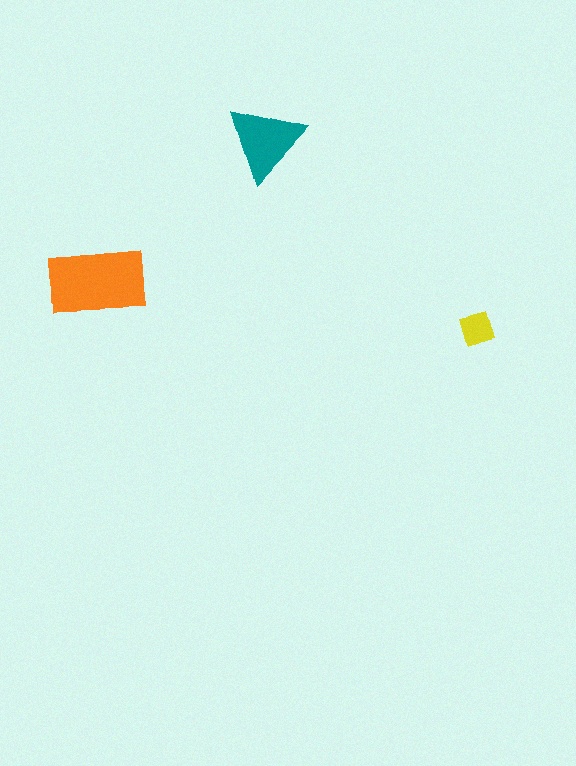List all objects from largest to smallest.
The orange rectangle, the teal triangle, the yellow diamond.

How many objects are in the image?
There are 3 objects in the image.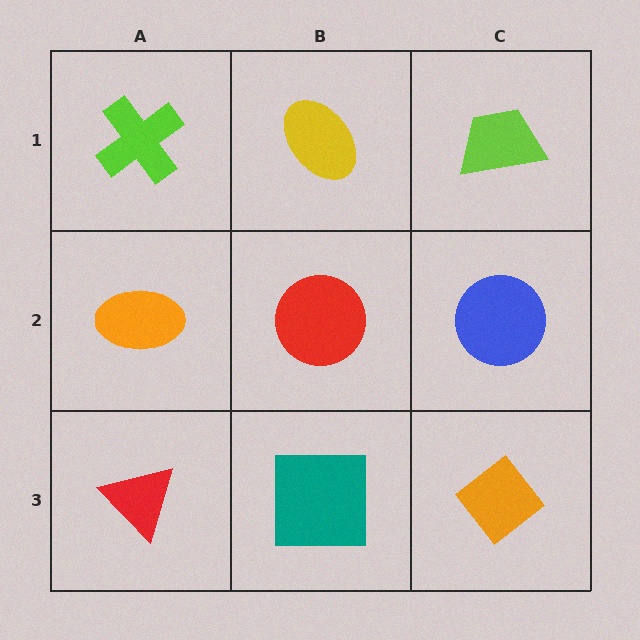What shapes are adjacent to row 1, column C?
A blue circle (row 2, column C), a yellow ellipse (row 1, column B).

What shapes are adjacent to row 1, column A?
An orange ellipse (row 2, column A), a yellow ellipse (row 1, column B).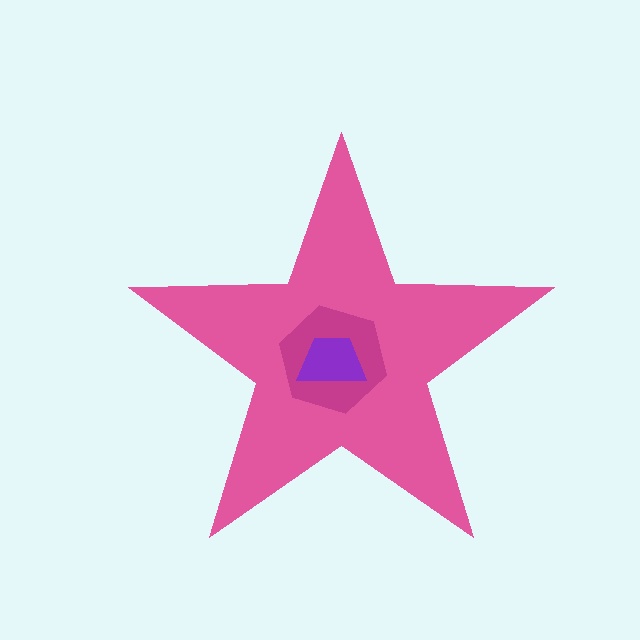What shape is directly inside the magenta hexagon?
The purple trapezoid.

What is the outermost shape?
The pink star.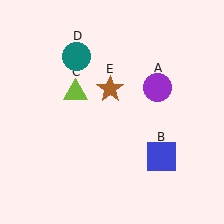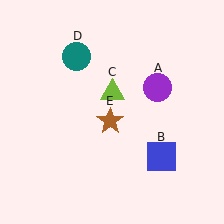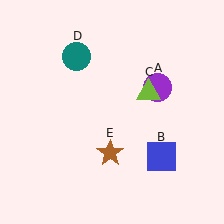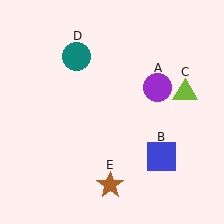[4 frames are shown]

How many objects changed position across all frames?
2 objects changed position: lime triangle (object C), brown star (object E).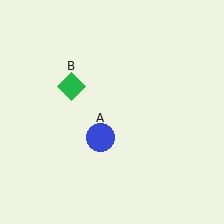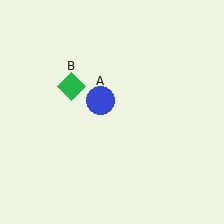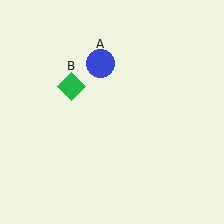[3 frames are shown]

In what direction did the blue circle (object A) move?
The blue circle (object A) moved up.